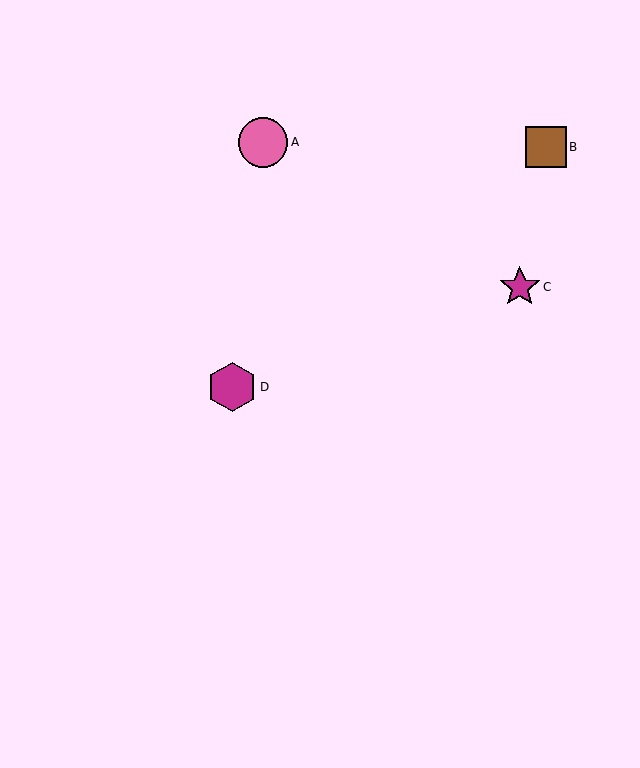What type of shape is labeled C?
Shape C is a magenta star.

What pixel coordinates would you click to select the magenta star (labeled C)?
Click at (520, 287) to select the magenta star C.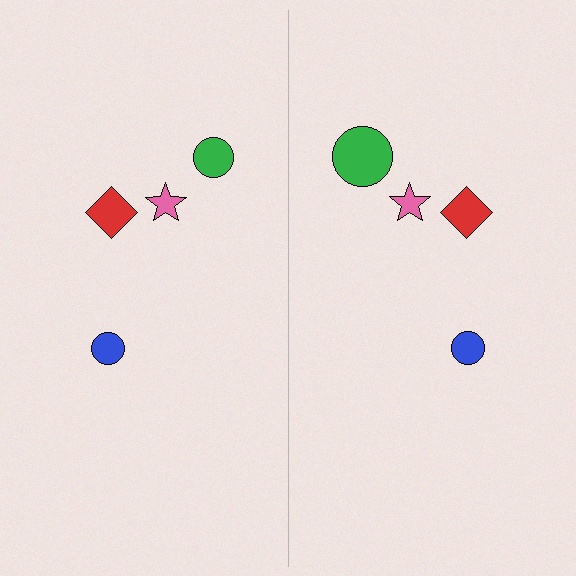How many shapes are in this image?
There are 8 shapes in this image.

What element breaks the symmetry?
The green circle on the right side has a different size than its mirror counterpart.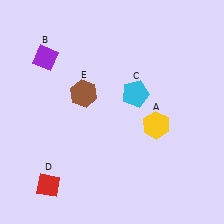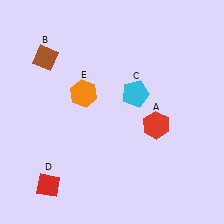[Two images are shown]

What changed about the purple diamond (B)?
In Image 1, B is purple. In Image 2, it changed to brown.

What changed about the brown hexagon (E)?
In Image 1, E is brown. In Image 2, it changed to orange.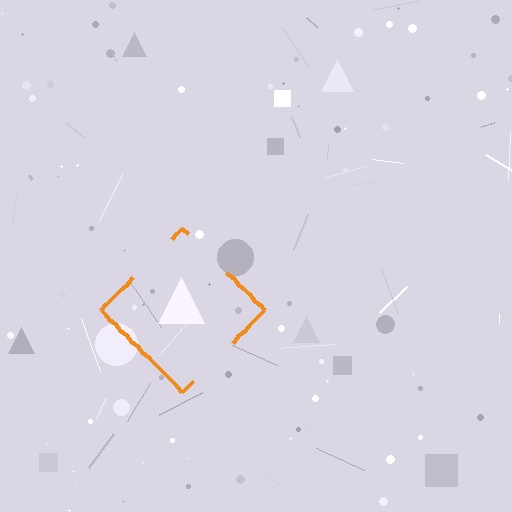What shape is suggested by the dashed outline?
The dashed outline suggests a diamond.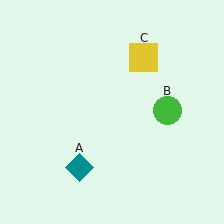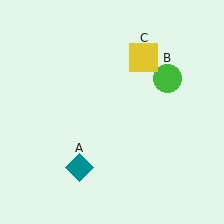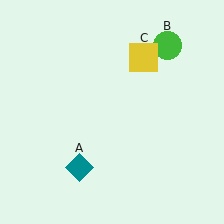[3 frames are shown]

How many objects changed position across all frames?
1 object changed position: green circle (object B).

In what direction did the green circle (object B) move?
The green circle (object B) moved up.